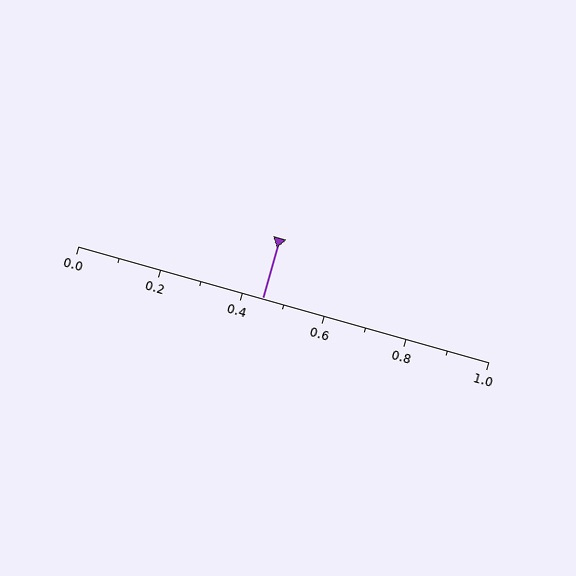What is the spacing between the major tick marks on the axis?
The major ticks are spaced 0.2 apart.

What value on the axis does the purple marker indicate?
The marker indicates approximately 0.45.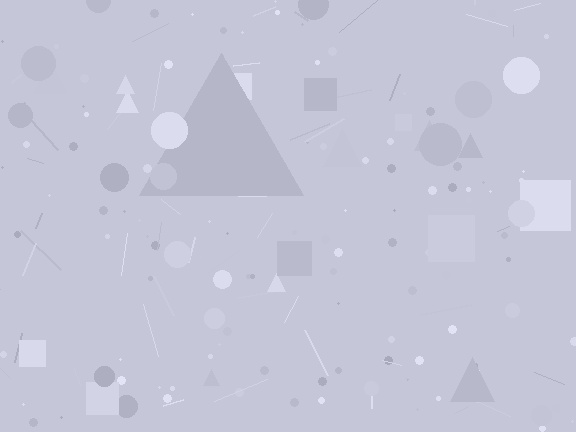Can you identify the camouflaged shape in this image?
The camouflaged shape is a triangle.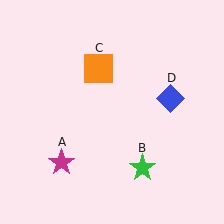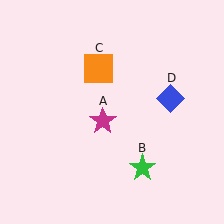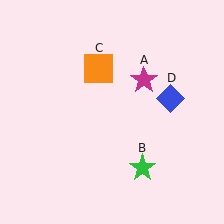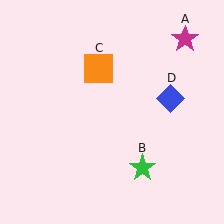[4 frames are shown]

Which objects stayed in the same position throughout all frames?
Green star (object B) and orange square (object C) and blue diamond (object D) remained stationary.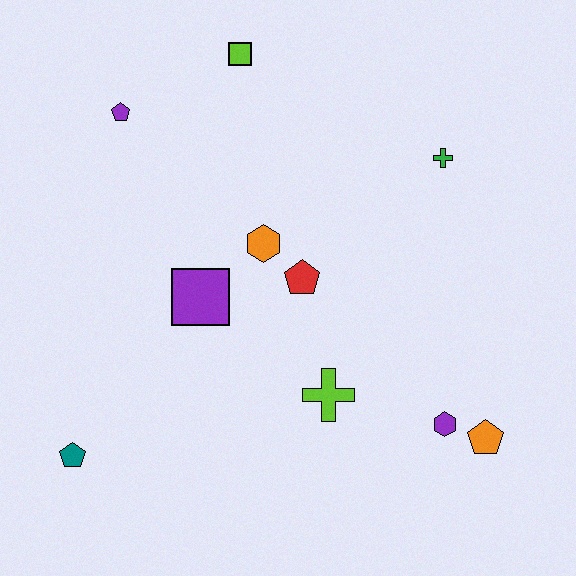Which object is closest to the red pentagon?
The orange hexagon is closest to the red pentagon.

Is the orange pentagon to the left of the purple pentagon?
No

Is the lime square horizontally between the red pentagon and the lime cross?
No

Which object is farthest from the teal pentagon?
The green cross is farthest from the teal pentagon.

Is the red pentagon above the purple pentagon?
No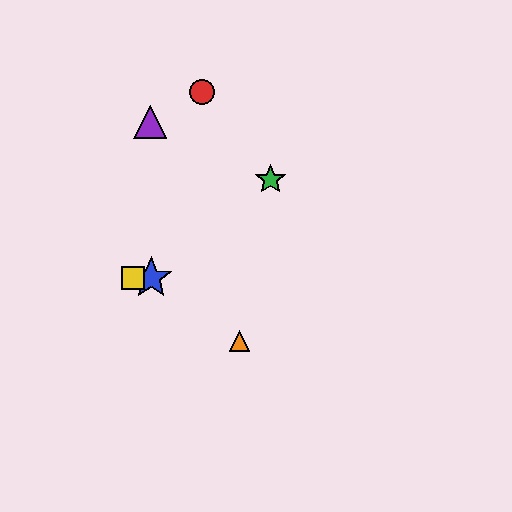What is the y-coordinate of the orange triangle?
The orange triangle is at y≈341.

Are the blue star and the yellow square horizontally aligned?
Yes, both are at y≈278.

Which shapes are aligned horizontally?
The blue star, the yellow square are aligned horizontally.